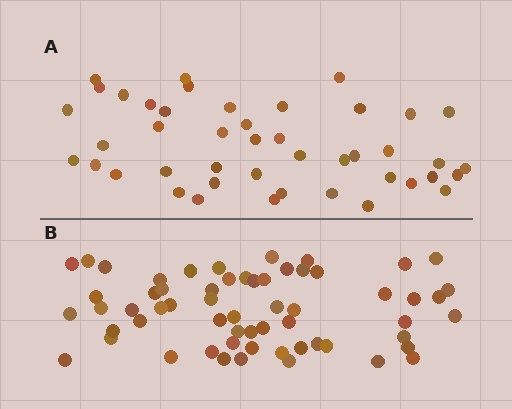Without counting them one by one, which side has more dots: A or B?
Region B (the bottom region) has more dots.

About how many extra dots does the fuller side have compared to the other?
Region B has approximately 15 more dots than region A.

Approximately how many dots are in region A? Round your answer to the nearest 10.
About 40 dots. (The exact count is 44, which rounds to 40.)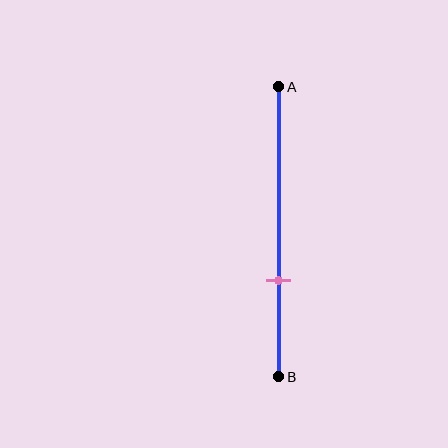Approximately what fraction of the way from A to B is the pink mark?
The pink mark is approximately 65% of the way from A to B.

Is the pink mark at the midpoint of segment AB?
No, the mark is at about 65% from A, not at the 50% midpoint.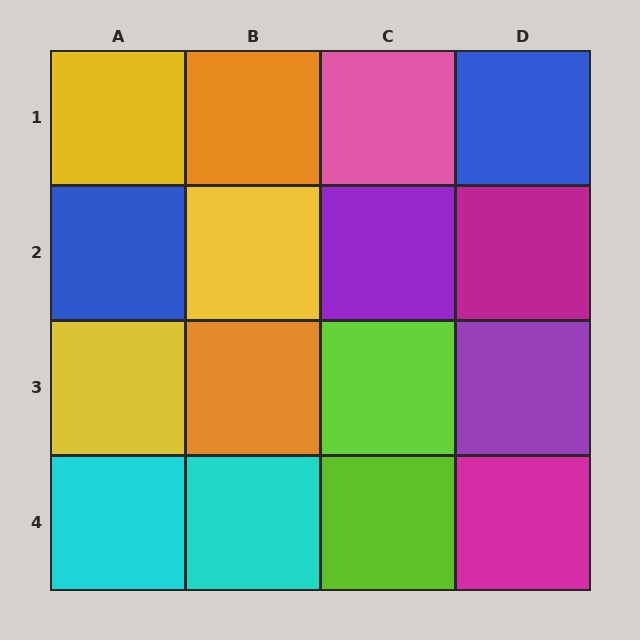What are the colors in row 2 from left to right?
Blue, yellow, purple, magenta.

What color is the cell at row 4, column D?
Magenta.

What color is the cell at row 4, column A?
Cyan.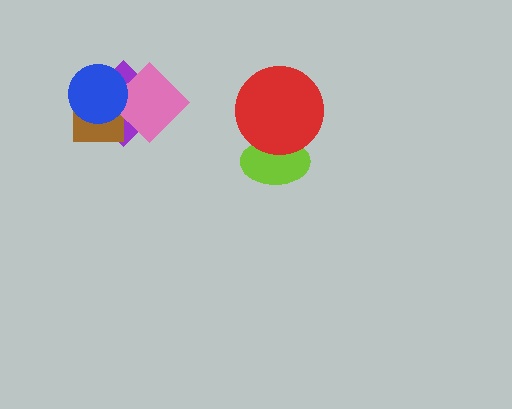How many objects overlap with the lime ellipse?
1 object overlaps with the lime ellipse.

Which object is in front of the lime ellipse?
The red circle is in front of the lime ellipse.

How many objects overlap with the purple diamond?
3 objects overlap with the purple diamond.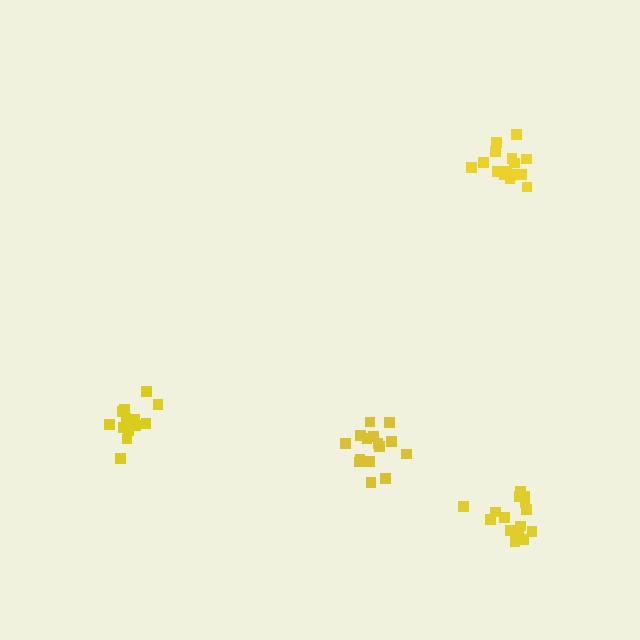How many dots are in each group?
Group 1: 16 dots, Group 2: 15 dots, Group 3: 15 dots, Group 4: 13 dots (59 total).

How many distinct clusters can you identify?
There are 4 distinct clusters.